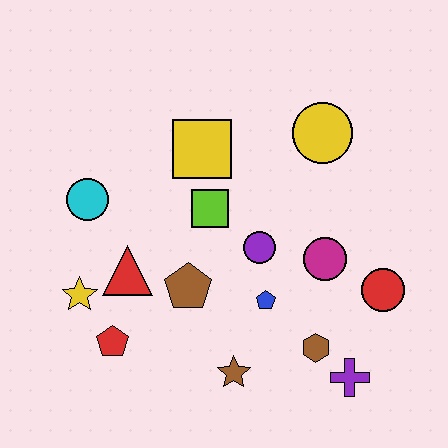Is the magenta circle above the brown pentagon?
Yes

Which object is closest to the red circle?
The magenta circle is closest to the red circle.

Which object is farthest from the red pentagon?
The yellow circle is farthest from the red pentagon.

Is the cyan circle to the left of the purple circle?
Yes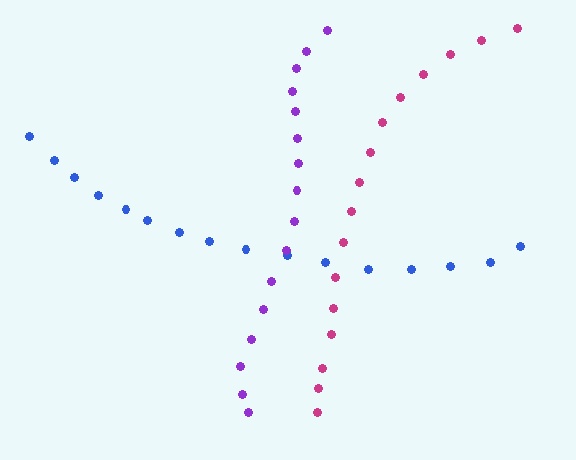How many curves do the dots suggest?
There are 3 distinct paths.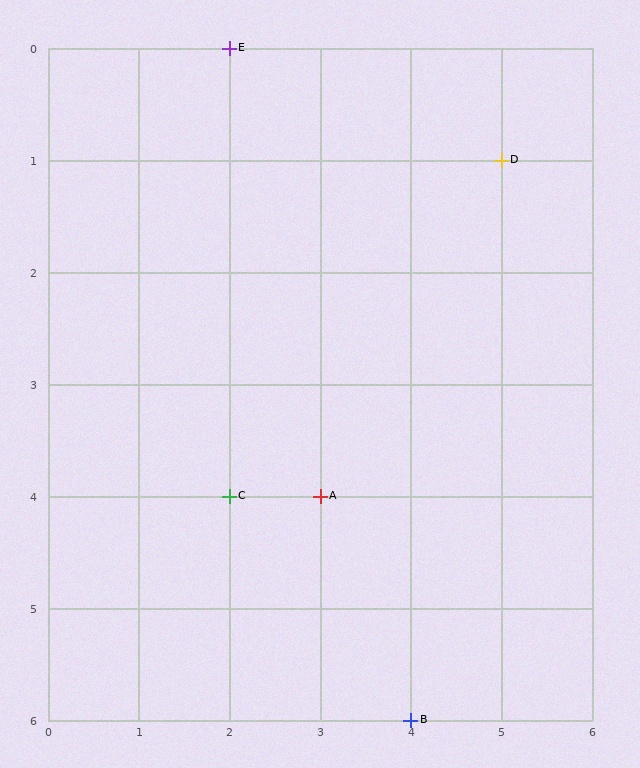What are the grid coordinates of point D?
Point D is at grid coordinates (5, 1).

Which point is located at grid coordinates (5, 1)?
Point D is at (5, 1).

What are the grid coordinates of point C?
Point C is at grid coordinates (2, 4).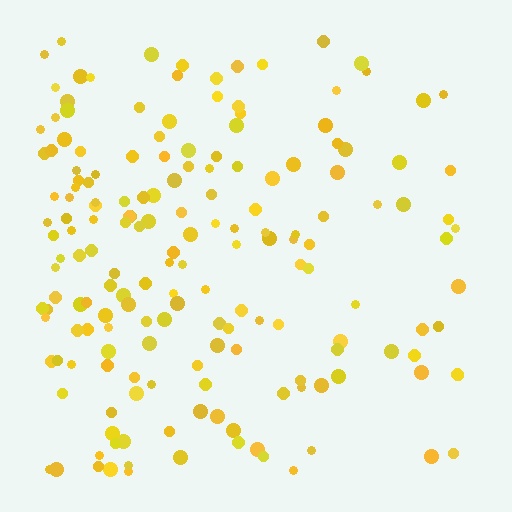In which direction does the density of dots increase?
From right to left, with the left side densest.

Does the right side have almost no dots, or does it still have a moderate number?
Still a moderate number, just noticeably fewer than the left.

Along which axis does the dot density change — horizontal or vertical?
Horizontal.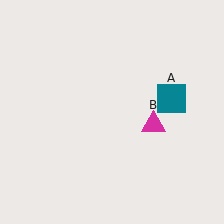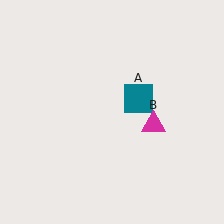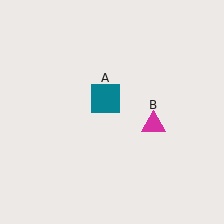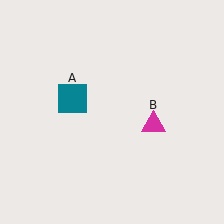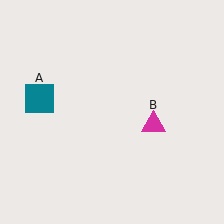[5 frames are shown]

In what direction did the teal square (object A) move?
The teal square (object A) moved left.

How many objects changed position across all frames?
1 object changed position: teal square (object A).